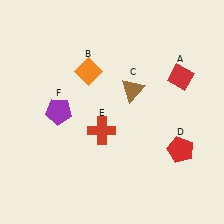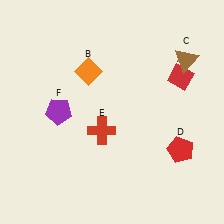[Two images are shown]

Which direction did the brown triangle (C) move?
The brown triangle (C) moved right.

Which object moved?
The brown triangle (C) moved right.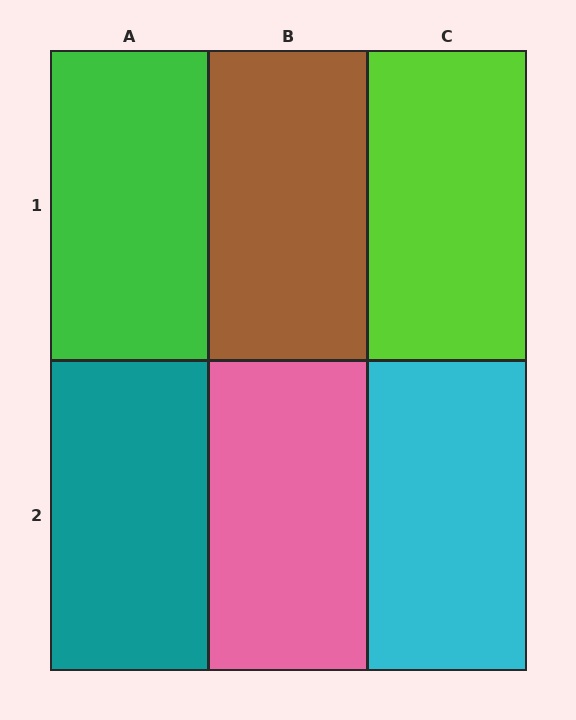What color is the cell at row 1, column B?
Brown.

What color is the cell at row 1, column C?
Lime.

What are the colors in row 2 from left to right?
Teal, pink, cyan.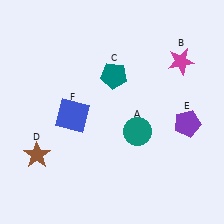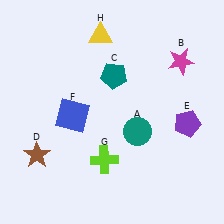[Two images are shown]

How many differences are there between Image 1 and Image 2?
There are 2 differences between the two images.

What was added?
A lime cross (G), a yellow triangle (H) were added in Image 2.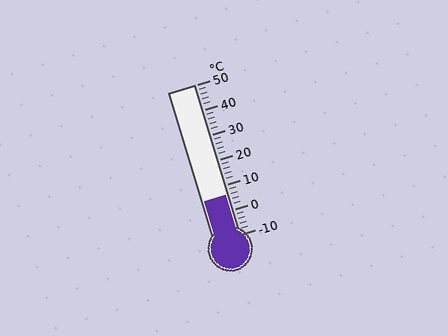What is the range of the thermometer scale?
The thermometer scale ranges from -10°C to 50°C.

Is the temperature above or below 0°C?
The temperature is above 0°C.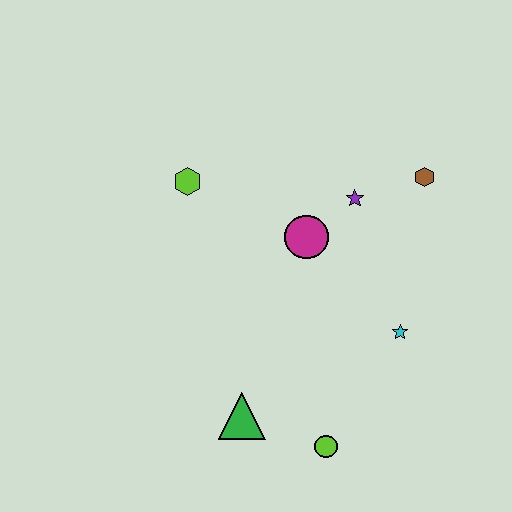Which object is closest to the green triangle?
The lime circle is closest to the green triangle.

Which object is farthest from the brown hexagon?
The green triangle is farthest from the brown hexagon.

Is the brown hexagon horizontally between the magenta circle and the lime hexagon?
No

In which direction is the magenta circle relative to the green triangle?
The magenta circle is above the green triangle.